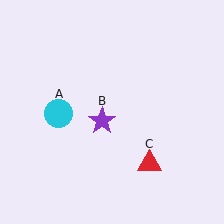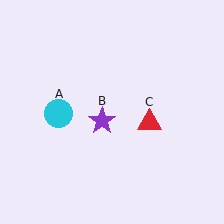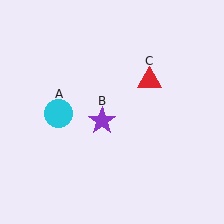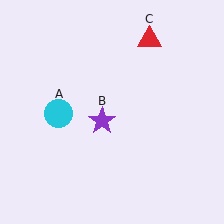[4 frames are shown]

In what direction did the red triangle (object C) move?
The red triangle (object C) moved up.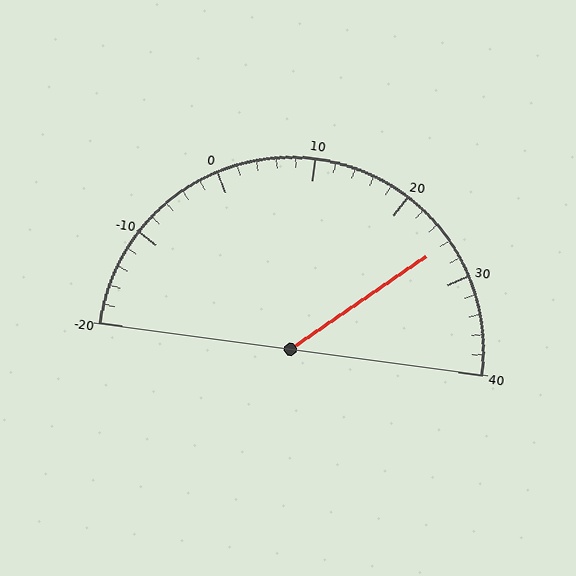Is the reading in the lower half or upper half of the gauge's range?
The reading is in the upper half of the range (-20 to 40).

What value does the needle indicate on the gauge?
The needle indicates approximately 26.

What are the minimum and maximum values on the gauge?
The gauge ranges from -20 to 40.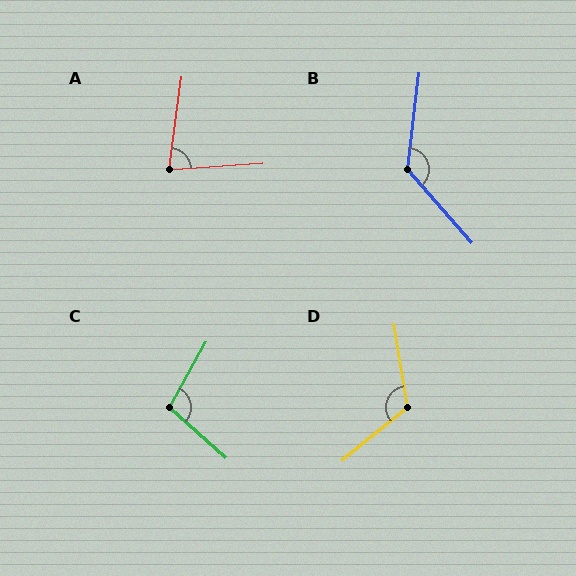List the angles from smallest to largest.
A (78°), C (103°), D (120°), B (132°).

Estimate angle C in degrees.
Approximately 103 degrees.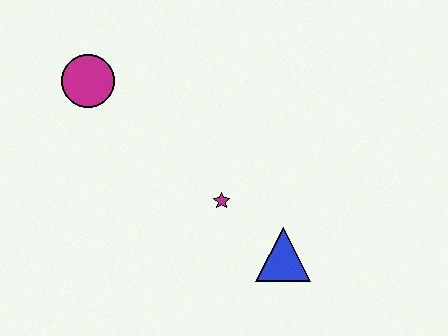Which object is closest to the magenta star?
The blue triangle is closest to the magenta star.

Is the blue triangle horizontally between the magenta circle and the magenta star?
No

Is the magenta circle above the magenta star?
Yes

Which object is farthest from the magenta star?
The magenta circle is farthest from the magenta star.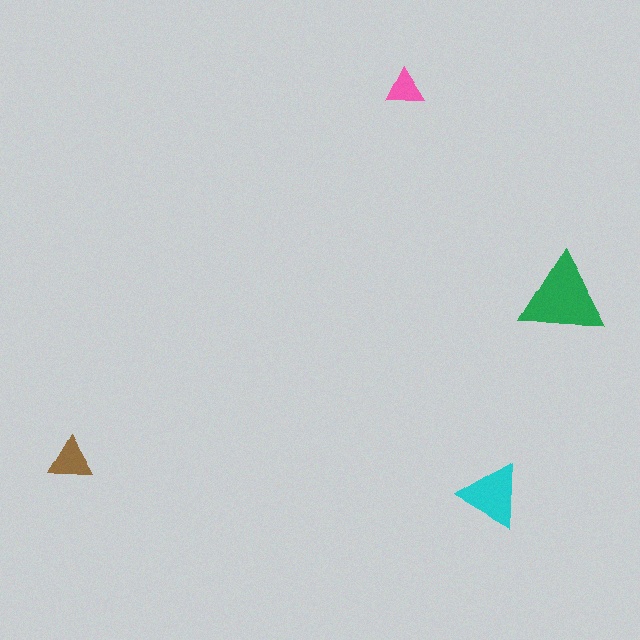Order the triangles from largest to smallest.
the green one, the cyan one, the brown one, the pink one.